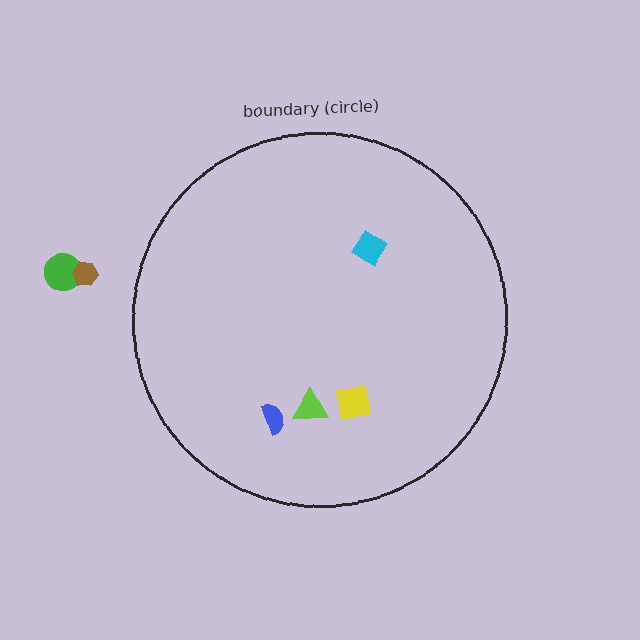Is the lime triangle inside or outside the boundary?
Inside.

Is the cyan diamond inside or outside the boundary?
Inside.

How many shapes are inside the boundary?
4 inside, 2 outside.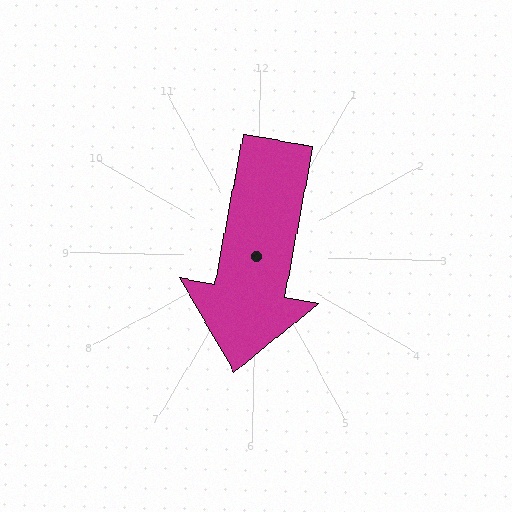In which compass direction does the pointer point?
South.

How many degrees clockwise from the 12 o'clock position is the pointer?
Approximately 189 degrees.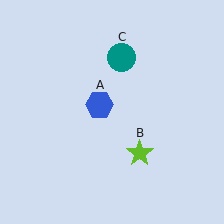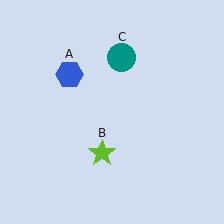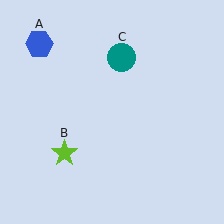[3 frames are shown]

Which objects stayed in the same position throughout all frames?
Teal circle (object C) remained stationary.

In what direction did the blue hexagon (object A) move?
The blue hexagon (object A) moved up and to the left.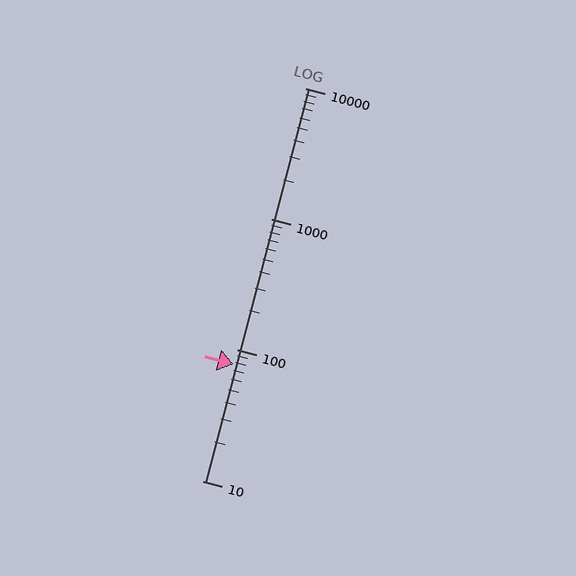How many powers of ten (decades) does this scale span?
The scale spans 3 decades, from 10 to 10000.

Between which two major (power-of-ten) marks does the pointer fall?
The pointer is between 10 and 100.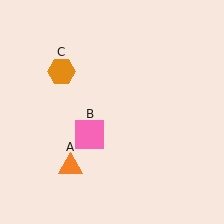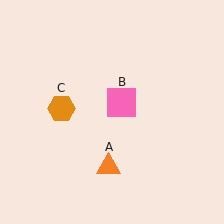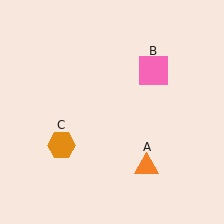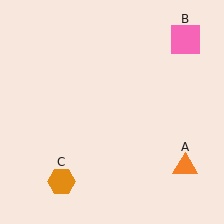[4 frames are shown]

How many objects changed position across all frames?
3 objects changed position: orange triangle (object A), pink square (object B), orange hexagon (object C).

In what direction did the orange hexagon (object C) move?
The orange hexagon (object C) moved down.